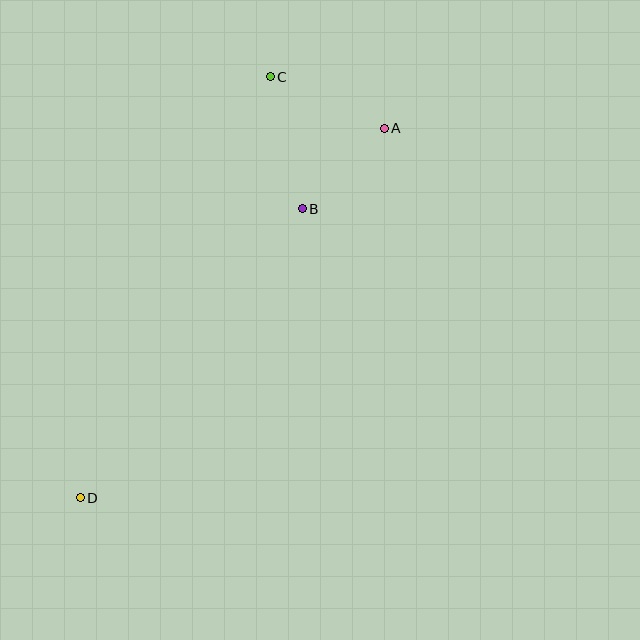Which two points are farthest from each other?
Points A and D are farthest from each other.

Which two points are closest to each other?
Points A and B are closest to each other.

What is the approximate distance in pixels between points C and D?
The distance between C and D is approximately 462 pixels.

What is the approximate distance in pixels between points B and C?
The distance between B and C is approximately 135 pixels.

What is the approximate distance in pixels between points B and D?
The distance between B and D is approximately 365 pixels.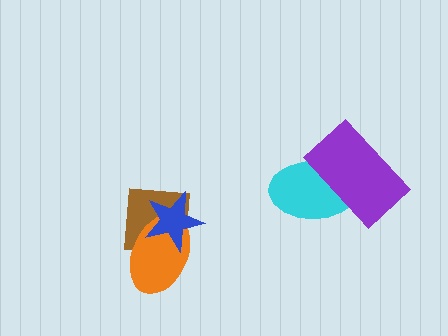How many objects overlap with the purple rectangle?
1 object overlaps with the purple rectangle.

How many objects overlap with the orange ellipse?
2 objects overlap with the orange ellipse.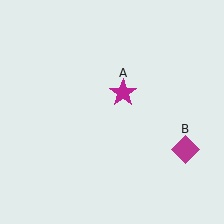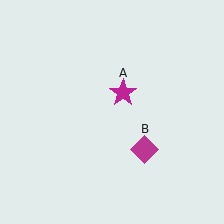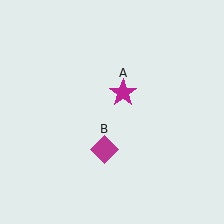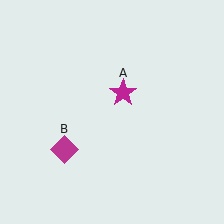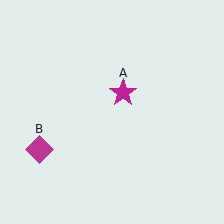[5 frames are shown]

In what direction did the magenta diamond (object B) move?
The magenta diamond (object B) moved left.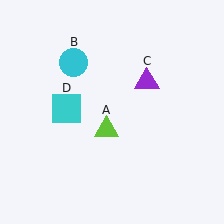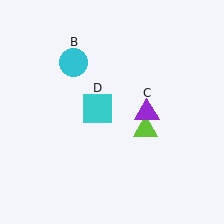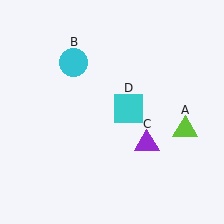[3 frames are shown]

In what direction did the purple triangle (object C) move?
The purple triangle (object C) moved down.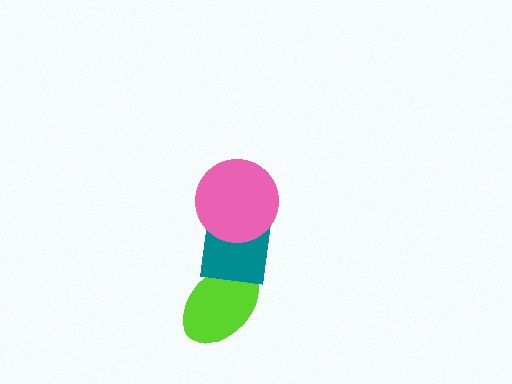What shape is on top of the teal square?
The pink circle is on top of the teal square.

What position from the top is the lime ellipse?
The lime ellipse is 3rd from the top.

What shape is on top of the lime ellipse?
The teal square is on top of the lime ellipse.